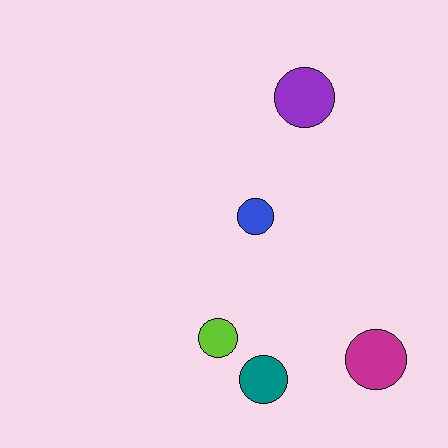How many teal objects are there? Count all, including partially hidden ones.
There is 1 teal object.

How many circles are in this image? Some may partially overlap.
There are 5 circles.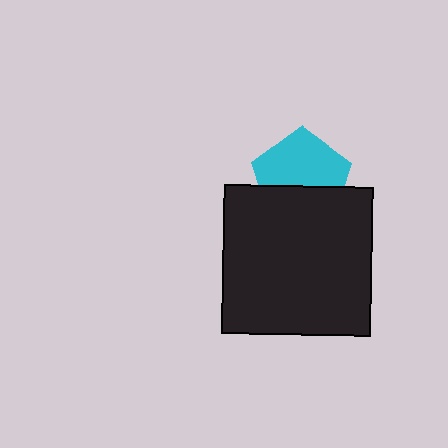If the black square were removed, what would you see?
You would see the complete cyan pentagon.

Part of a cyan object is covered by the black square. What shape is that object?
It is a pentagon.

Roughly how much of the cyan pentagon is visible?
About half of it is visible (roughly 58%).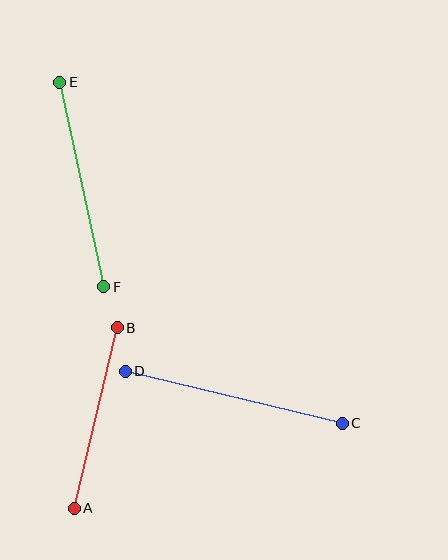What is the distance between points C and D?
The distance is approximately 223 pixels.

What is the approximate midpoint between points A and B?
The midpoint is at approximately (96, 418) pixels.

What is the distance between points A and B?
The distance is approximately 185 pixels.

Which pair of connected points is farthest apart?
Points C and D are farthest apart.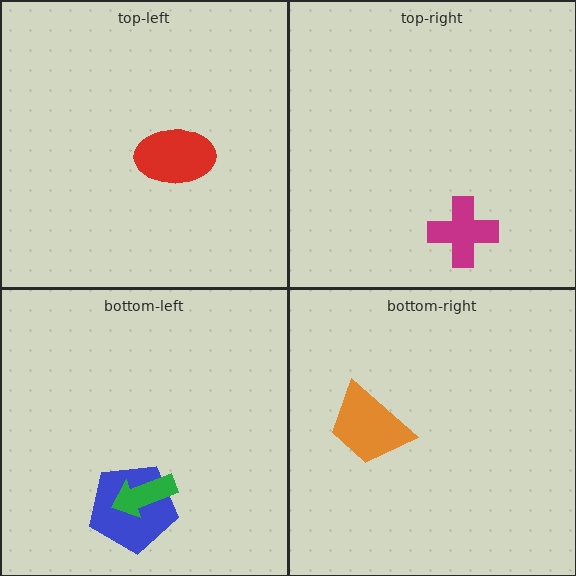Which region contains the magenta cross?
The top-right region.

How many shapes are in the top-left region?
1.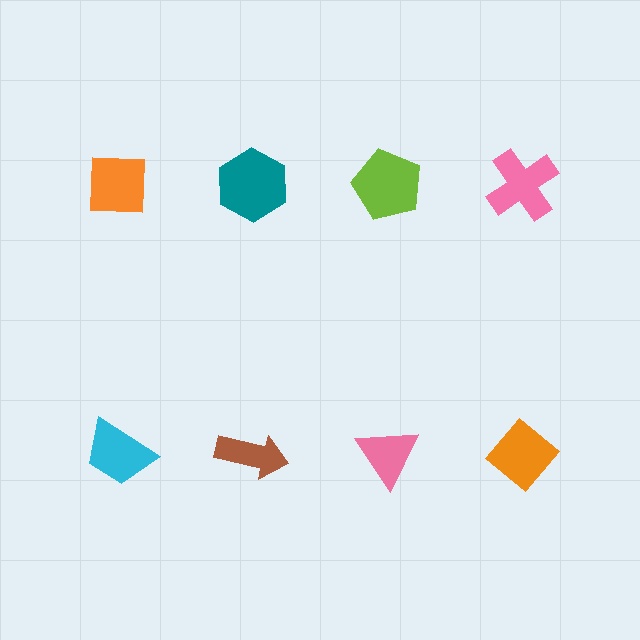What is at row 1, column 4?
A pink cross.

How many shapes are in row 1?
4 shapes.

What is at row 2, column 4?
An orange diamond.